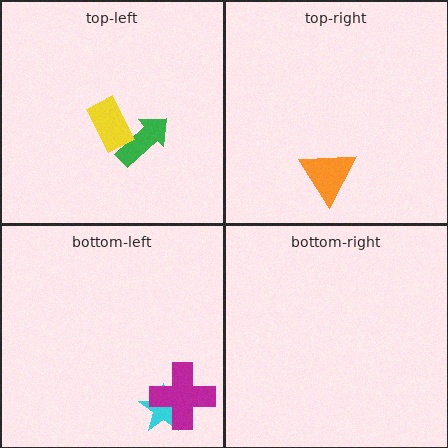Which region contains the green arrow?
The top-left region.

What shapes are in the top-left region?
The green arrow, the yellow rectangle.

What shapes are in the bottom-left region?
The cyan star, the magenta cross.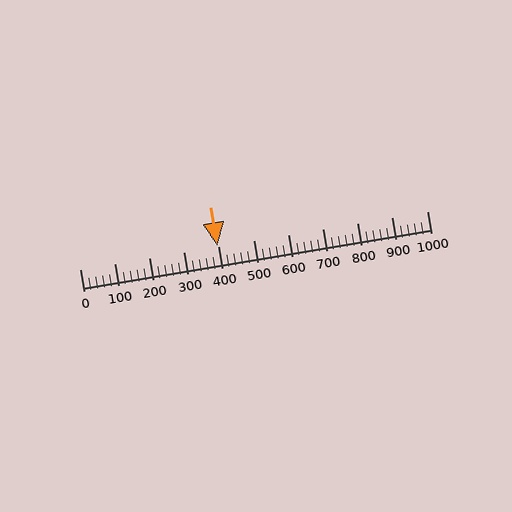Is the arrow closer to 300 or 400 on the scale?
The arrow is closer to 400.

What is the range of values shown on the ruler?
The ruler shows values from 0 to 1000.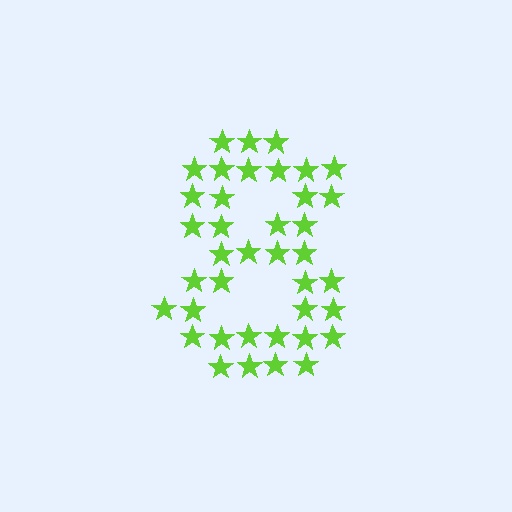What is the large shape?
The large shape is the digit 8.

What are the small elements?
The small elements are stars.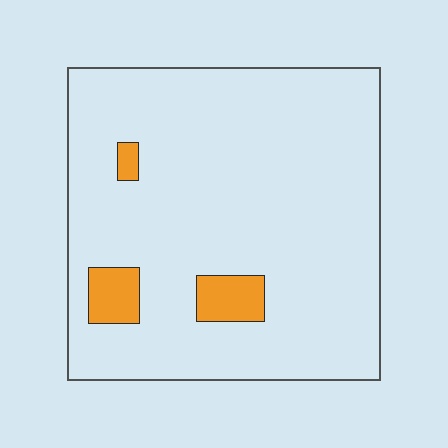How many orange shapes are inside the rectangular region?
3.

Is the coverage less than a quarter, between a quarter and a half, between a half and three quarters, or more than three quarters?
Less than a quarter.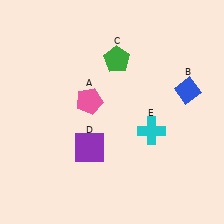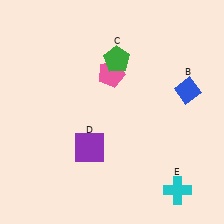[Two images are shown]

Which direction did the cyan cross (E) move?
The cyan cross (E) moved down.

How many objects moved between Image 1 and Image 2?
2 objects moved between the two images.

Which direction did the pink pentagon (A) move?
The pink pentagon (A) moved up.